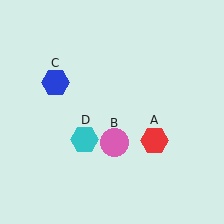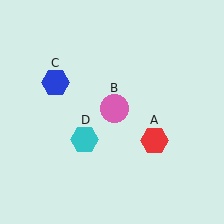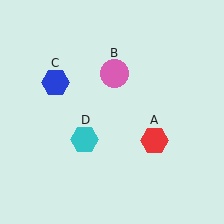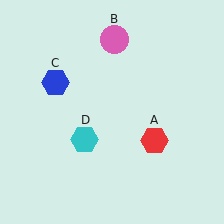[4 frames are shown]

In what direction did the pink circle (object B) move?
The pink circle (object B) moved up.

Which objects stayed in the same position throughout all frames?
Red hexagon (object A) and blue hexagon (object C) and cyan hexagon (object D) remained stationary.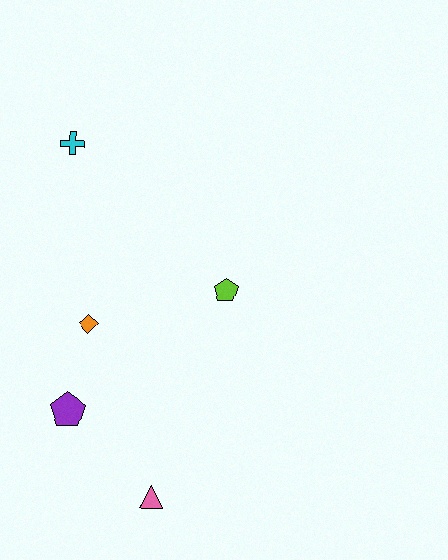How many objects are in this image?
There are 5 objects.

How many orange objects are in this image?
There is 1 orange object.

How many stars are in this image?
There are no stars.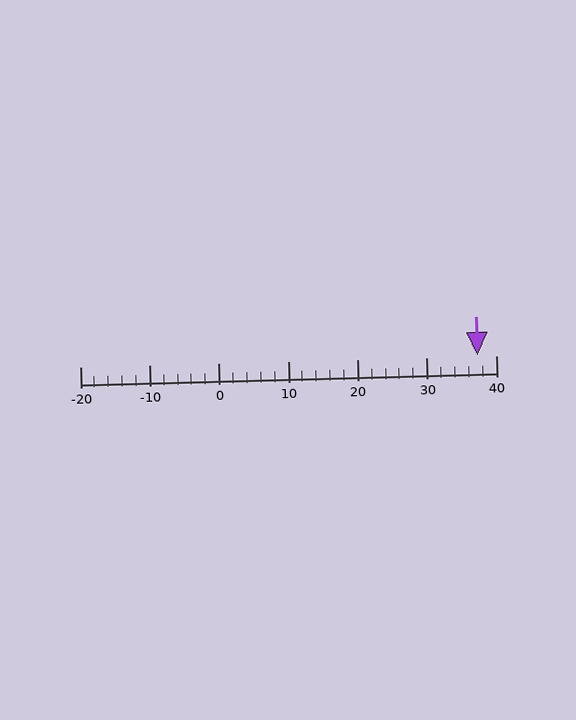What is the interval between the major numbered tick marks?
The major tick marks are spaced 10 units apart.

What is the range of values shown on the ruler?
The ruler shows values from -20 to 40.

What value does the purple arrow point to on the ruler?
The purple arrow points to approximately 37.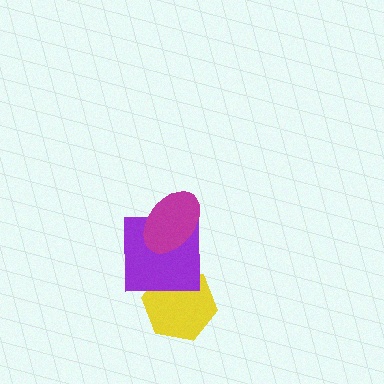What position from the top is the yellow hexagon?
The yellow hexagon is 3rd from the top.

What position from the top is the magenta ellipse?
The magenta ellipse is 1st from the top.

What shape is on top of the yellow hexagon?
The purple square is on top of the yellow hexagon.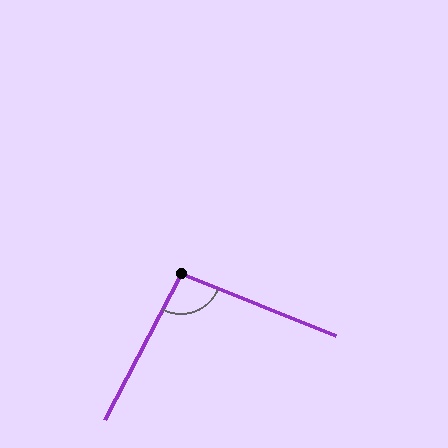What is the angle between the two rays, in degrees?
Approximately 96 degrees.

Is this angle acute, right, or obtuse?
It is obtuse.